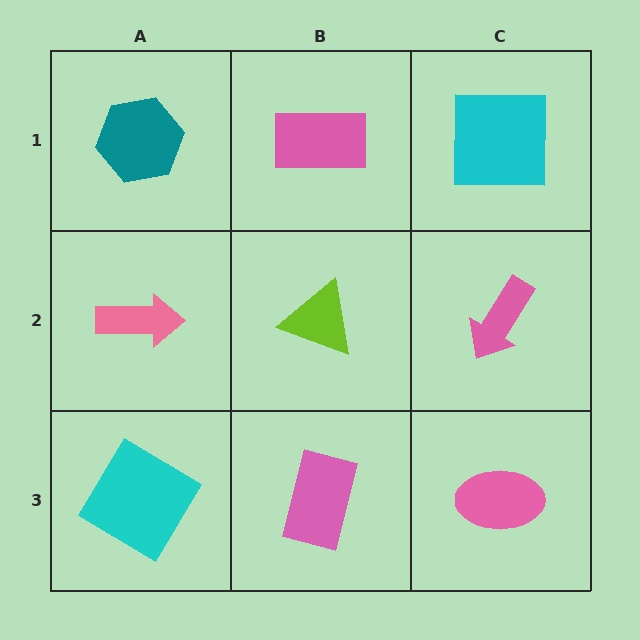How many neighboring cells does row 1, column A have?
2.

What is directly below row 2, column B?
A pink rectangle.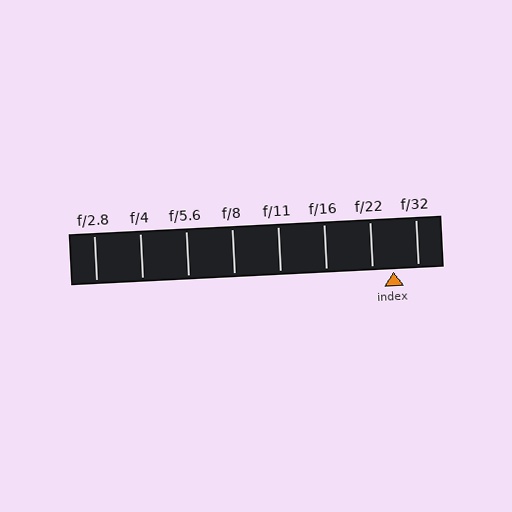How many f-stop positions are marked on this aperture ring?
There are 8 f-stop positions marked.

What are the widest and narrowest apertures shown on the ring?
The widest aperture shown is f/2.8 and the narrowest is f/32.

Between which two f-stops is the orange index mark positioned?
The index mark is between f/22 and f/32.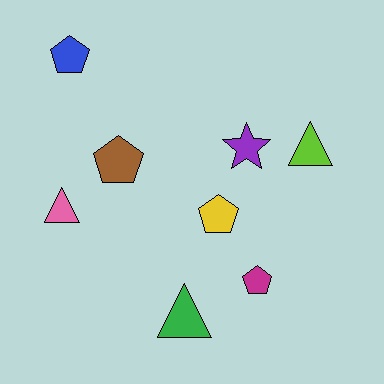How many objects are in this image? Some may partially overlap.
There are 8 objects.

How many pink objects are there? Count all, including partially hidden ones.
There is 1 pink object.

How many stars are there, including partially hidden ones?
There is 1 star.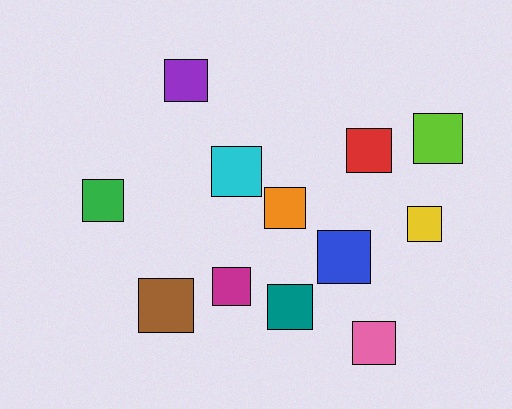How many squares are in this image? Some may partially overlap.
There are 12 squares.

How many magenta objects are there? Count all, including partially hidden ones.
There is 1 magenta object.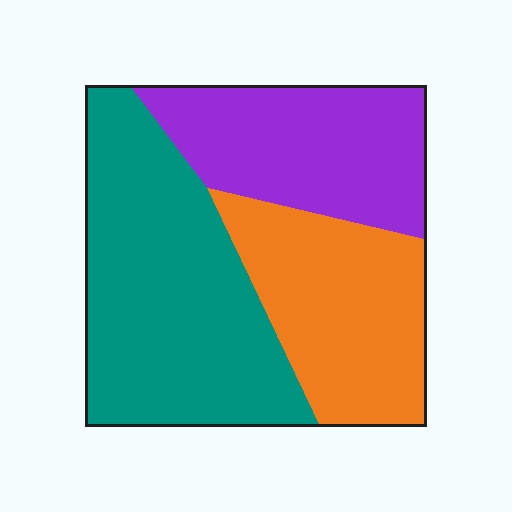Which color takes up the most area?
Teal, at roughly 45%.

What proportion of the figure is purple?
Purple takes up about one quarter (1/4) of the figure.